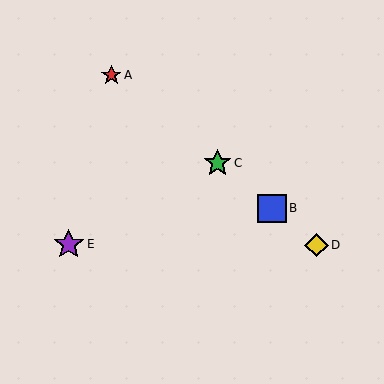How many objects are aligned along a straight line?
4 objects (A, B, C, D) are aligned along a straight line.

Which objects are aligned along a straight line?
Objects A, B, C, D are aligned along a straight line.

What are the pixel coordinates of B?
Object B is at (272, 208).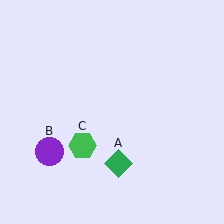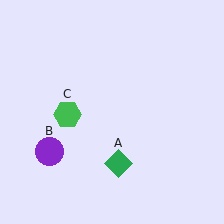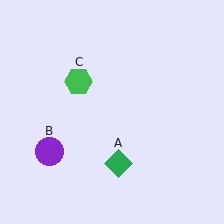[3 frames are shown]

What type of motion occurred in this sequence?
The green hexagon (object C) rotated clockwise around the center of the scene.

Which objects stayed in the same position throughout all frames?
Green diamond (object A) and purple circle (object B) remained stationary.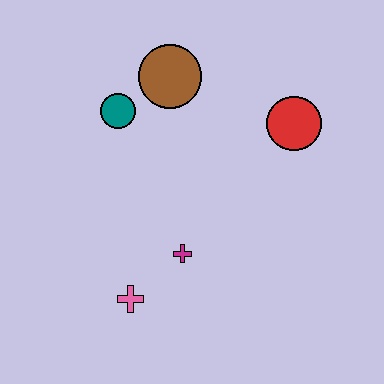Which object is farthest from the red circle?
The pink cross is farthest from the red circle.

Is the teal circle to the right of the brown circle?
No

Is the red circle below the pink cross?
No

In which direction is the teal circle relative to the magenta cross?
The teal circle is above the magenta cross.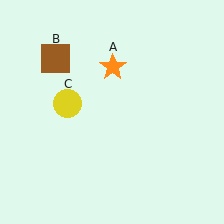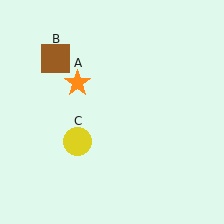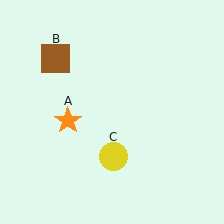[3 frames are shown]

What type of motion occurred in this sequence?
The orange star (object A), yellow circle (object C) rotated counterclockwise around the center of the scene.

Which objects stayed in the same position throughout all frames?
Brown square (object B) remained stationary.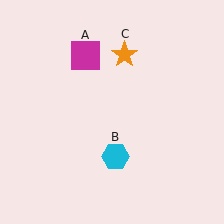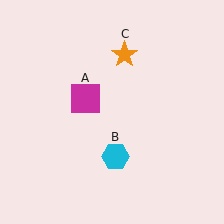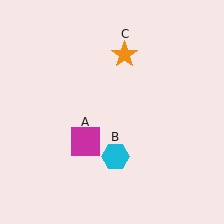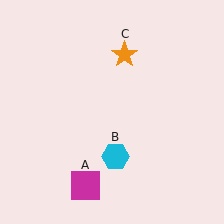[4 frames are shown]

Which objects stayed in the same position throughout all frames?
Cyan hexagon (object B) and orange star (object C) remained stationary.